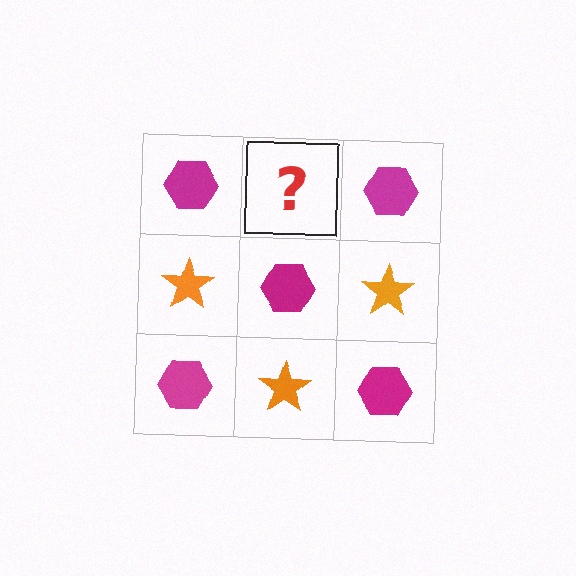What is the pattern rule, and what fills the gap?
The rule is that it alternates magenta hexagon and orange star in a checkerboard pattern. The gap should be filled with an orange star.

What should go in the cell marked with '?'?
The missing cell should contain an orange star.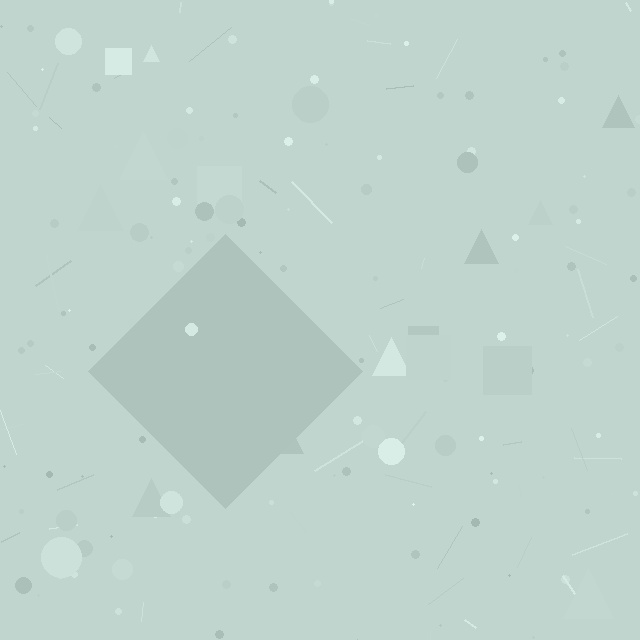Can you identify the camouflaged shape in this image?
The camouflaged shape is a diamond.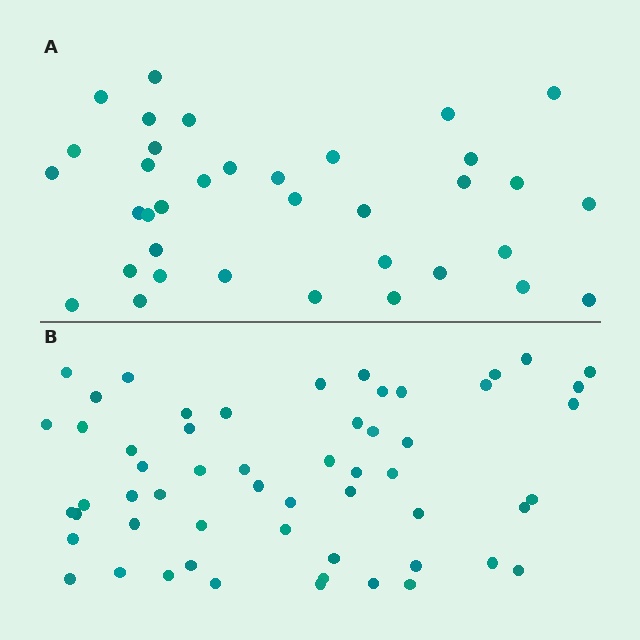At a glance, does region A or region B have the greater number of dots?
Region B (the bottom region) has more dots.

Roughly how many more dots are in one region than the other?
Region B has approximately 20 more dots than region A.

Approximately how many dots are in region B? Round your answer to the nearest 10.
About 60 dots. (The exact count is 56, which rounds to 60.)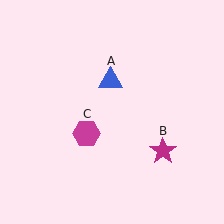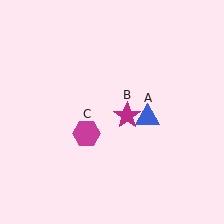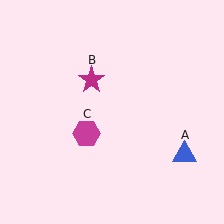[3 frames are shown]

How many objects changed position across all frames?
2 objects changed position: blue triangle (object A), magenta star (object B).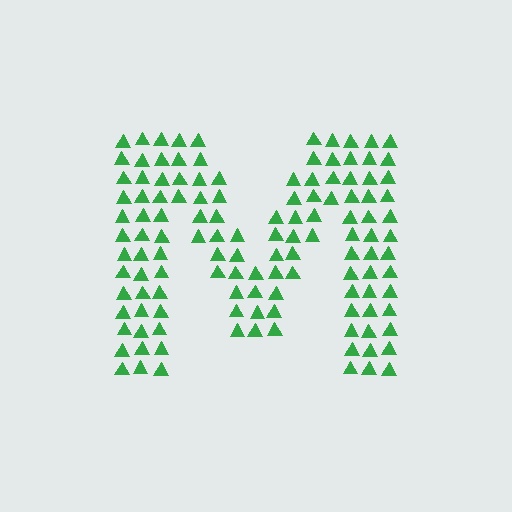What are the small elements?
The small elements are triangles.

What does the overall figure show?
The overall figure shows the letter M.